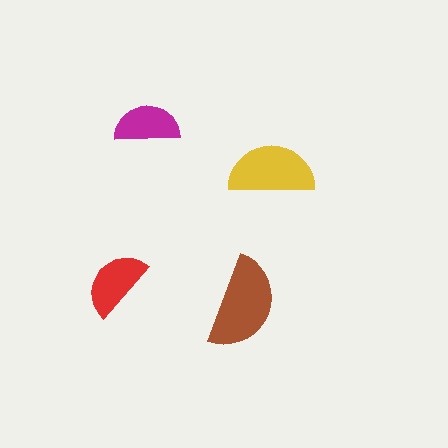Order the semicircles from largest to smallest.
the brown one, the yellow one, the red one, the magenta one.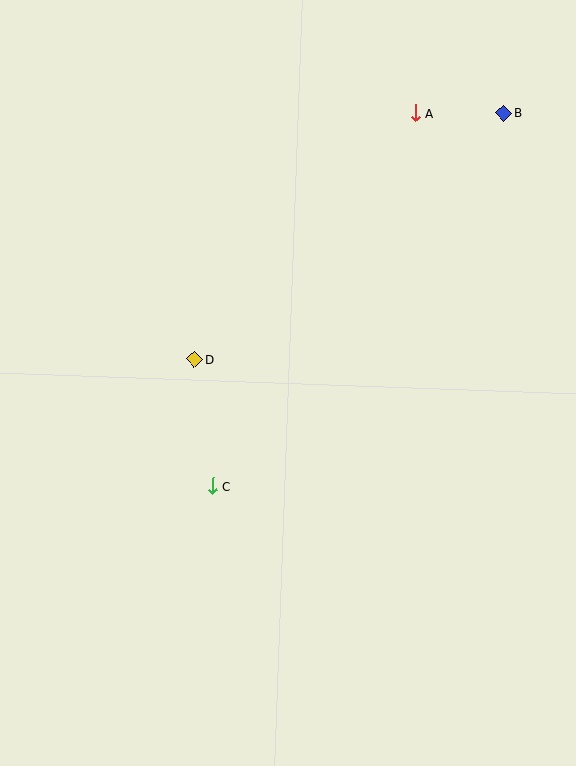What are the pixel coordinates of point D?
Point D is at (194, 359).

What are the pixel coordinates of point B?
Point B is at (504, 113).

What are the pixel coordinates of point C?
Point C is at (212, 486).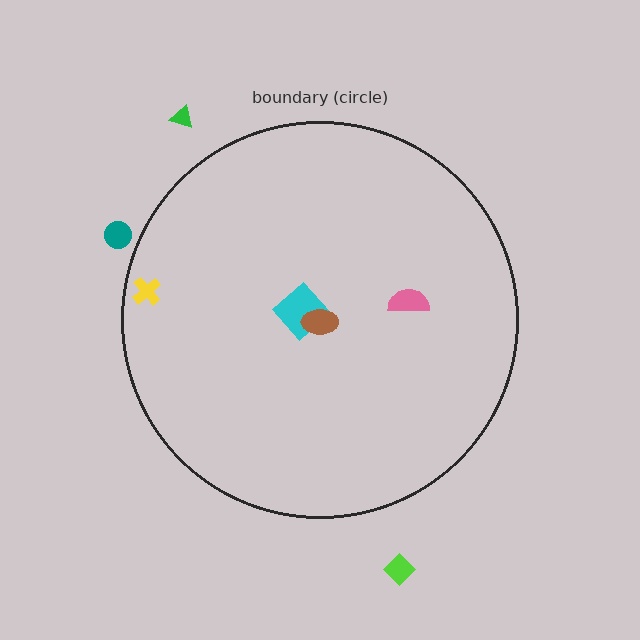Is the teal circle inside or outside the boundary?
Outside.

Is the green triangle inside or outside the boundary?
Outside.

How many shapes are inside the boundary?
4 inside, 3 outside.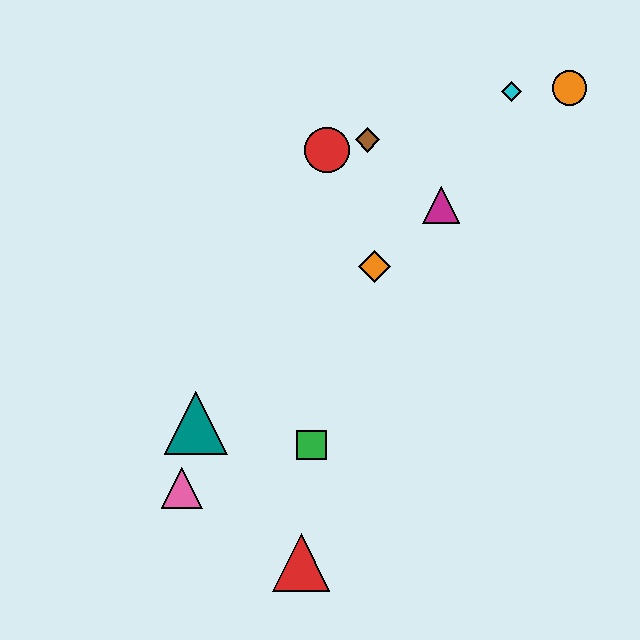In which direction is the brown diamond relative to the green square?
The brown diamond is above the green square.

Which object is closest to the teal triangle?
The pink triangle is closest to the teal triangle.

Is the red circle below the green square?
No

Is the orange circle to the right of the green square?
Yes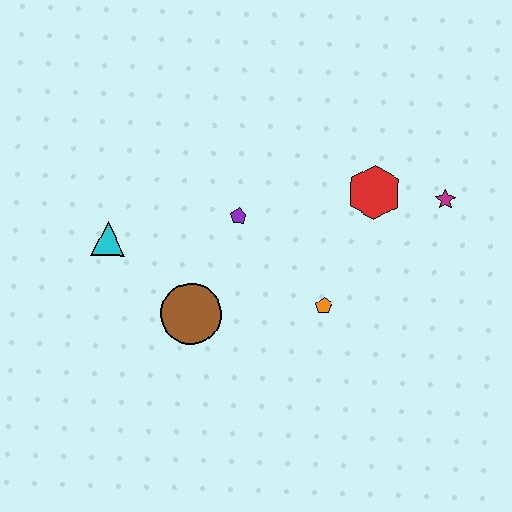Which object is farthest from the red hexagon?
The cyan triangle is farthest from the red hexagon.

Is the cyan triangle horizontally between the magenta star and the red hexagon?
No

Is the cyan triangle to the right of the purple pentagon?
No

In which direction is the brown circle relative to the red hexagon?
The brown circle is to the left of the red hexagon.